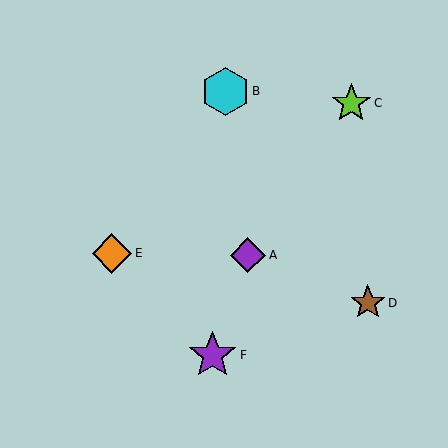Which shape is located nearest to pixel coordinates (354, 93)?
The lime star (labeled C) at (351, 103) is nearest to that location.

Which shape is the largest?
The purple star (labeled F) is the largest.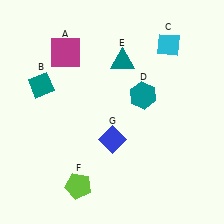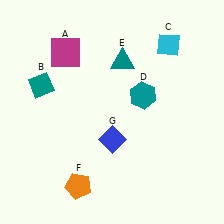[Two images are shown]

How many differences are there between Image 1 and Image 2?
There is 1 difference between the two images.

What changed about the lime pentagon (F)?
In Image 1, F is lime. In Image 2, it changed to orange.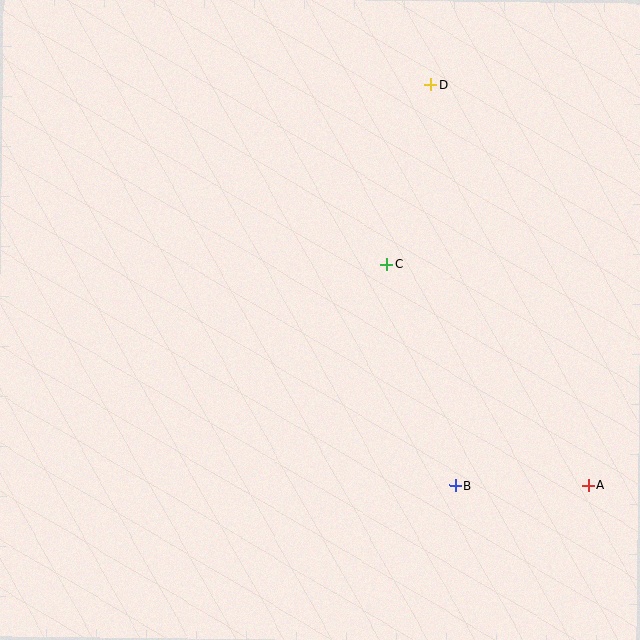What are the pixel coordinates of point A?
Point A is at (588, 486).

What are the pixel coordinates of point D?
Point D is at (431, 85).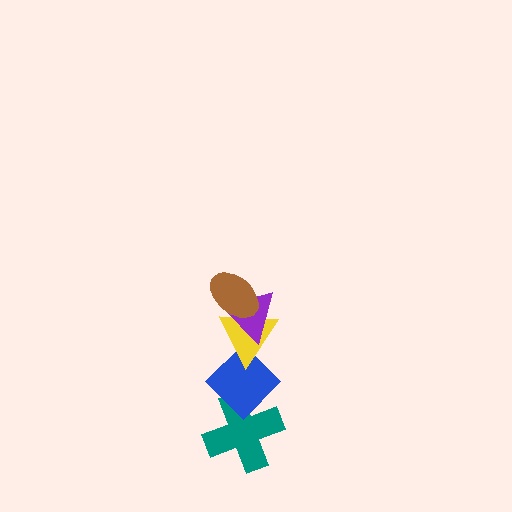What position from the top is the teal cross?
The teal cross is 5th from the top.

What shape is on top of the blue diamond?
The yellow triangle is on top of the blue diamond.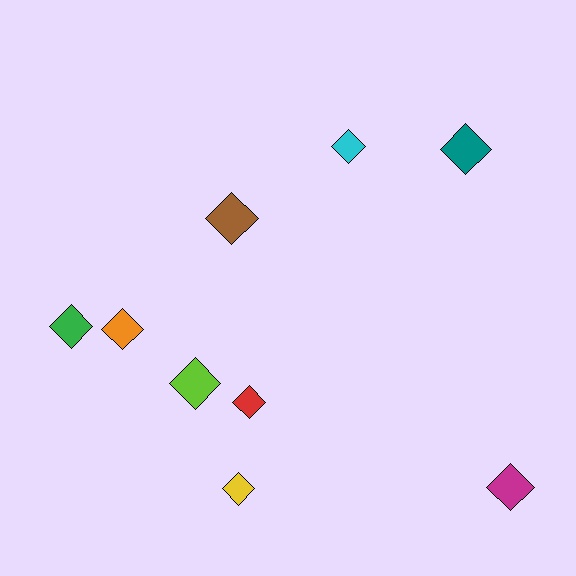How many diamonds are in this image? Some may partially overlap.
There are 9 diamonds.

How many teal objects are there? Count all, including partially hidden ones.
There is 1 teal object.